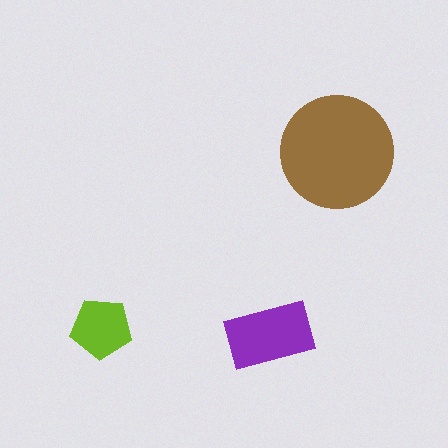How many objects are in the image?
There are 3 objects in the image.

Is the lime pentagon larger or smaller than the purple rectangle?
Smaller.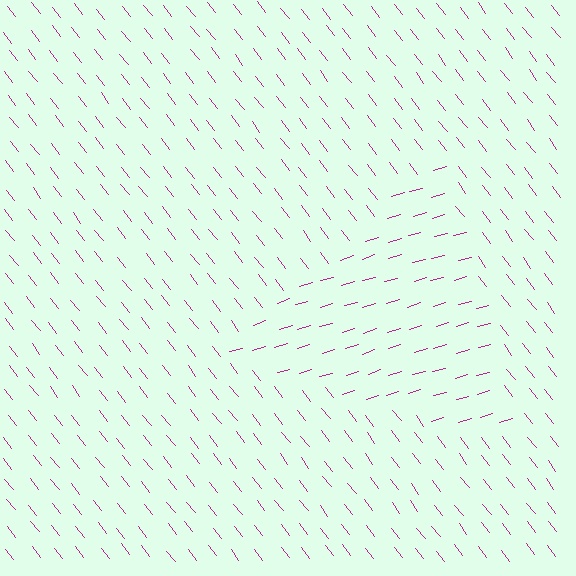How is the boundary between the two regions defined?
The boundary is defined purely by a change in line orientation (approximately 69 degrees difference). All lines are the same color and thickness.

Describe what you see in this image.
The image is filled with small magenta line segments. A triangle region in the image has lines oriented differently from the surrounding lines, creating a visible texture boundary.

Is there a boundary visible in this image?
Yes, there is a texture boundary formed by a change in line orientation.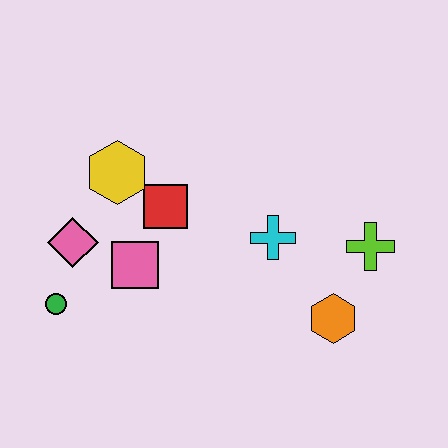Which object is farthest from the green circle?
The lime cross is farthest from the green circle.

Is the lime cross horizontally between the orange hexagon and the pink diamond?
No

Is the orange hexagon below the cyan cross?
Yes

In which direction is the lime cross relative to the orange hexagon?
The lime cross is above the orange hexagon.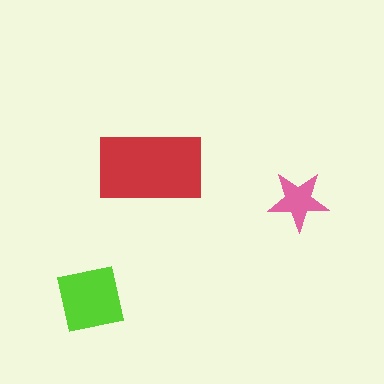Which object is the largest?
The red rectangle.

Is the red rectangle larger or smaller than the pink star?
Larger.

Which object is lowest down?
The lime square is bottommost.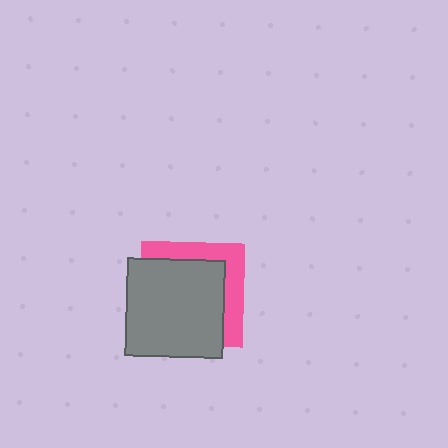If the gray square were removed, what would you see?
You would see the complete pink square.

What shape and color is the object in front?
The object in front is a gray square.